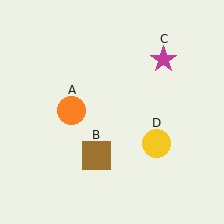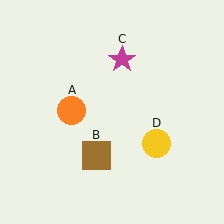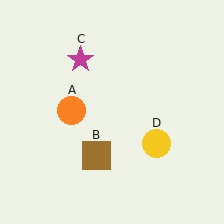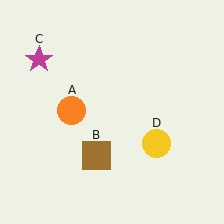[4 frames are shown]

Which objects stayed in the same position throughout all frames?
Orange circle (object A) and brown square (object B) and yellow circle (object D) remained stationary.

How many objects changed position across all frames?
1 object changed position: magenta star (object C).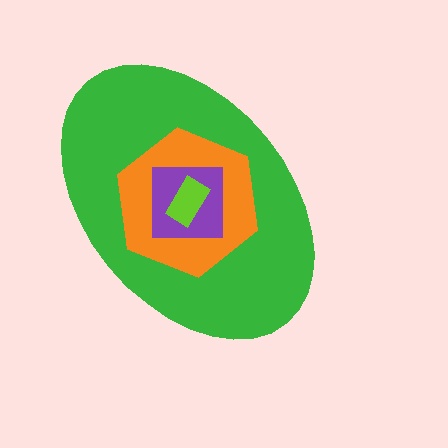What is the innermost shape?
The lime rectangle.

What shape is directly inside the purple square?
The lime rectangle.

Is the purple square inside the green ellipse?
Yes.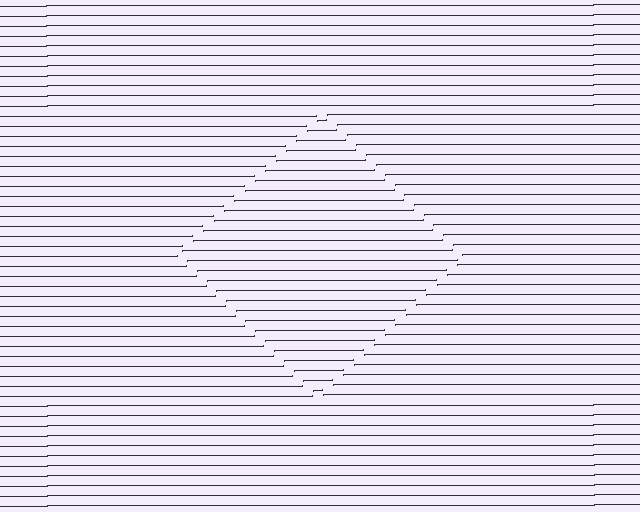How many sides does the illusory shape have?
4 sides — the line-ends trace a square.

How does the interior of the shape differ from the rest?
The interior of the shape contains the same grating, shifted by half a period — the contour is defined by the phase discontinuity where line-ends from the inner and outer gratings abut.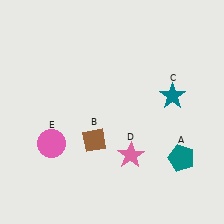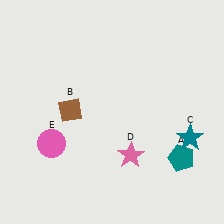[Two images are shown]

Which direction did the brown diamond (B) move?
The brown diamond (B) moved up.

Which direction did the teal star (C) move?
The teal star (C) moved down.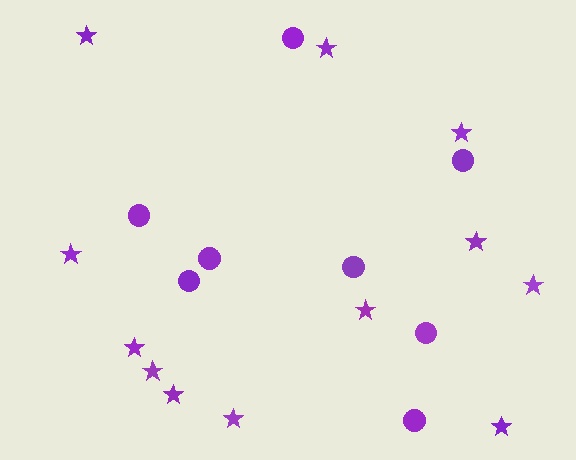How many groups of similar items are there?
There are 2 groups: one group of circles (8) and one group of stars (12).